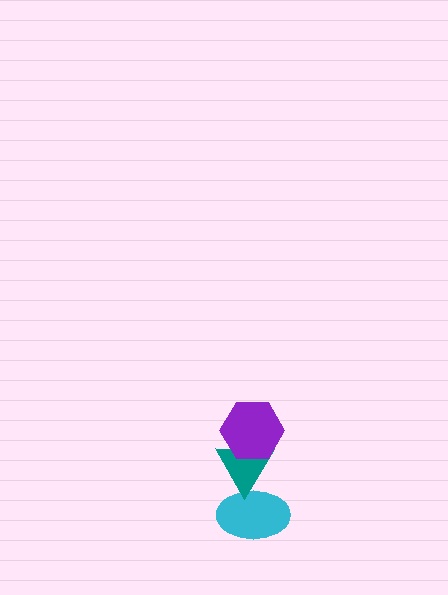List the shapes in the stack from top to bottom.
From top to bottom: the purple hexagon, the teal triangle, the cyan ellipse.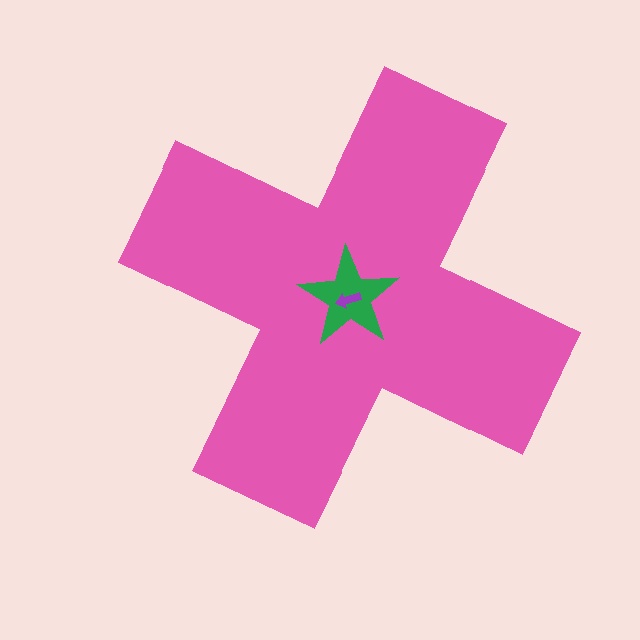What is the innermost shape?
The purple arrow.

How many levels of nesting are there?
3.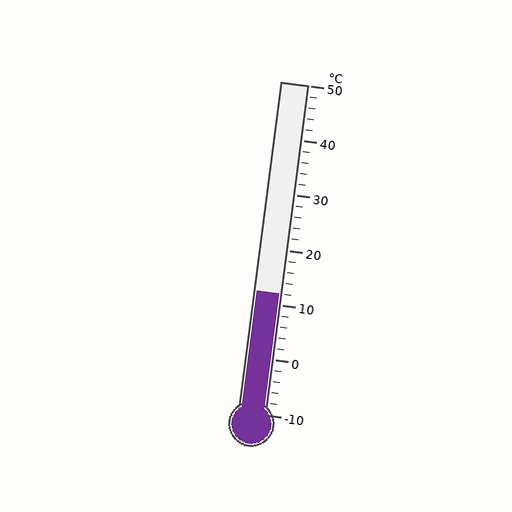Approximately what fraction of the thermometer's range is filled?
The thermometer is filled to approximately 35% of its range.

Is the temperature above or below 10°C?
The temperature is above 10°C.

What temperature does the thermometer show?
The thermometer shows approximately 12°C.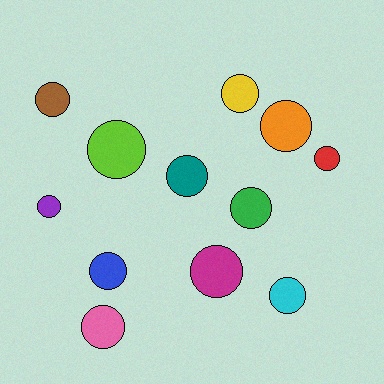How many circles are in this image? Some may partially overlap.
There are 12 circles.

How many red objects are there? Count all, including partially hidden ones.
There is 1 red object.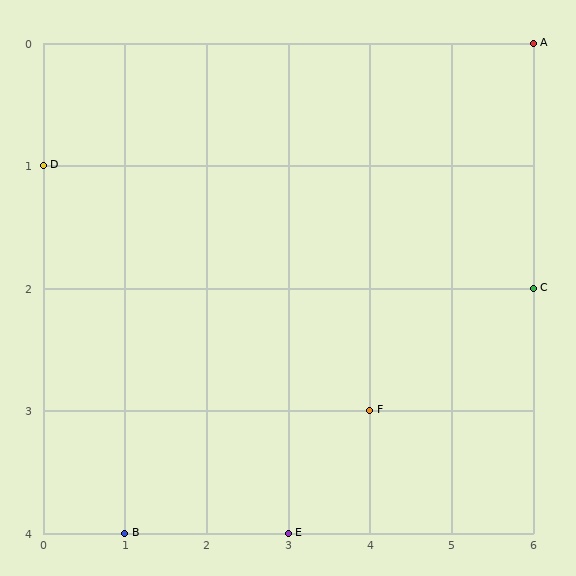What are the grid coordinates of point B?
Point B is at grid coordinates (1, 4).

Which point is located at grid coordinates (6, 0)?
Point A is at (6, 0).